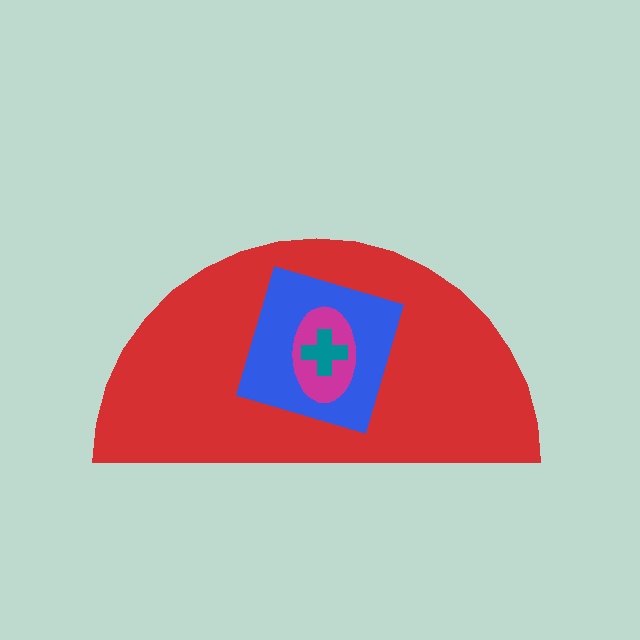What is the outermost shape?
The red semicircle.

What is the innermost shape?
The teal cross.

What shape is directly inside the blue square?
The magenta ellipse.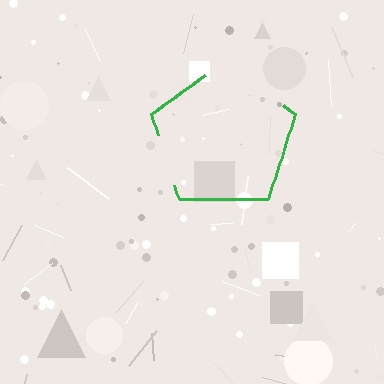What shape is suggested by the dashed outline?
The dashed outline suggests a pentagon.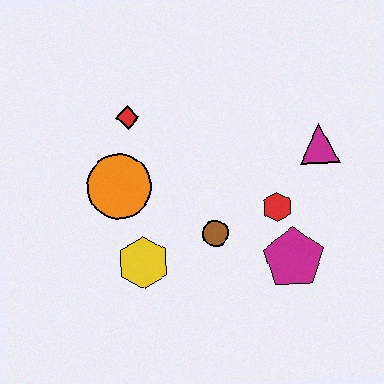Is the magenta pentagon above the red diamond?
No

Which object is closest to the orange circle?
The red diamond is closest to the orange circle.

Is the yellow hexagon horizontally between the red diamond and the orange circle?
No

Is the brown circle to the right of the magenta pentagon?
No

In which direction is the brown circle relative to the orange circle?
The brown circle is to the right of the orange circle.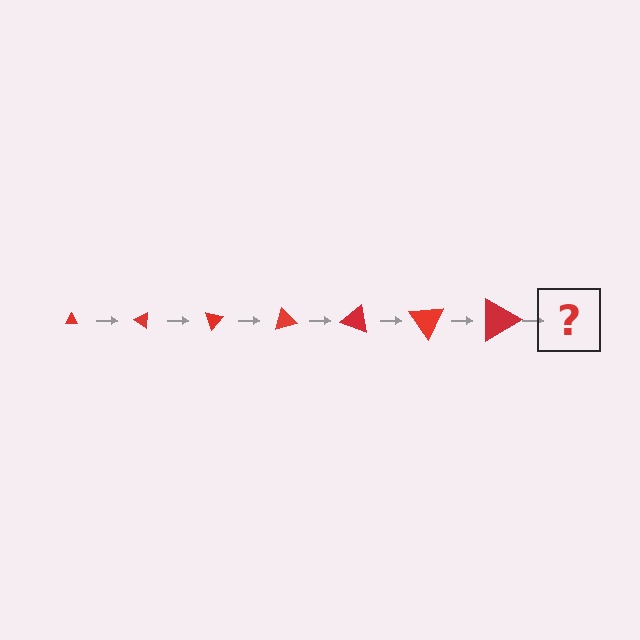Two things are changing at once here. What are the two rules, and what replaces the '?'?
The two rules are that the triangle grows larger each step and it rotates 35 degrees each step. The '?' should be a triangle, larger than the previous one and rotated 245 degrees from the start.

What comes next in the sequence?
The next element should be a triangle, larger than the previous one and rotated 245 degrees from the start.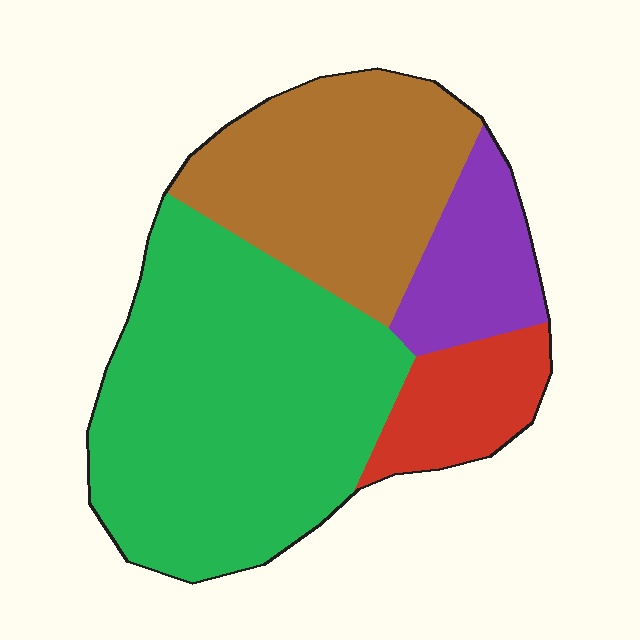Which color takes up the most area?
Green, at roughly 50%.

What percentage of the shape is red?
Red covers around 10% of the shape.